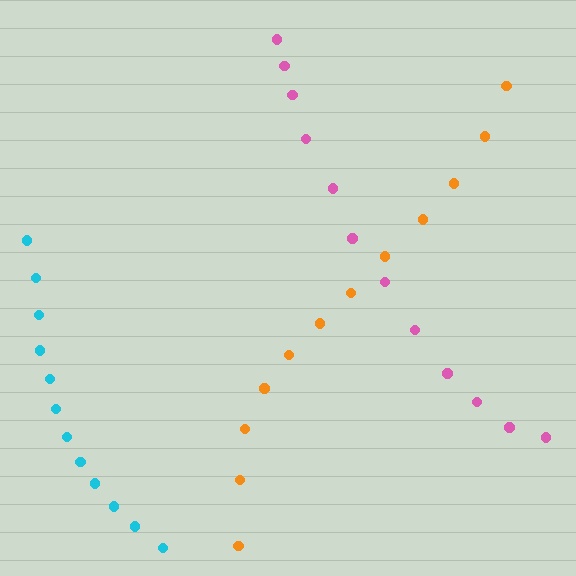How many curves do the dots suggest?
There are 3 distinct paths.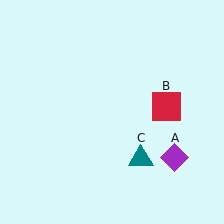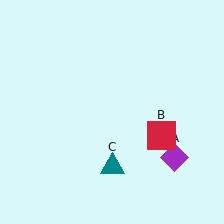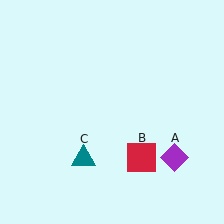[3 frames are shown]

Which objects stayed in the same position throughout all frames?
Purple diamond (object A) remained stationary.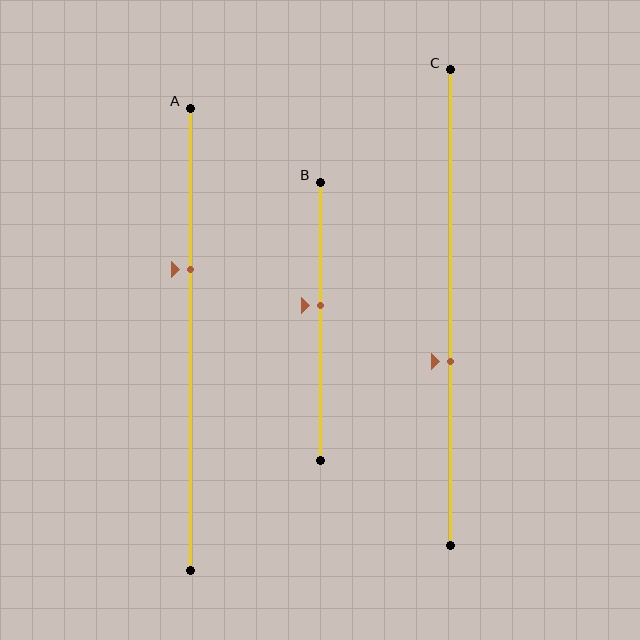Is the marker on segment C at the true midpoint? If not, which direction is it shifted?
No, the marker on segment C is shifted downward by about 11% of the segment length.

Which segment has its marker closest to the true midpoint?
Segment B has its marker closest to the true midpoint.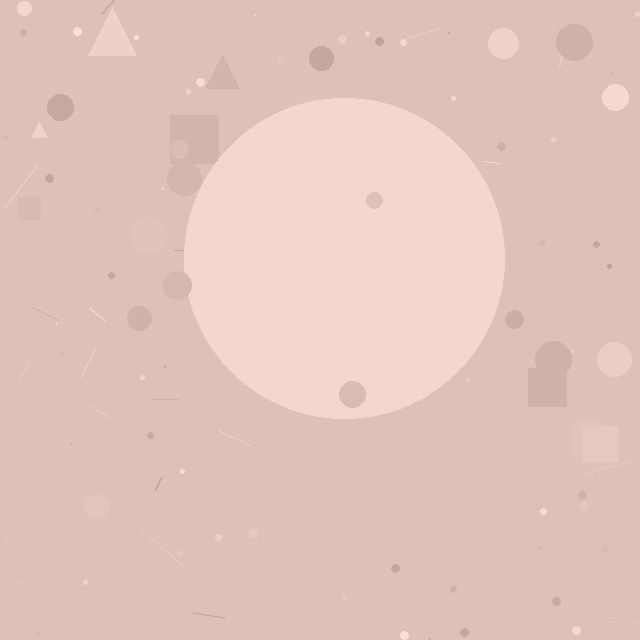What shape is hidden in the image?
A circle is hidden in the image.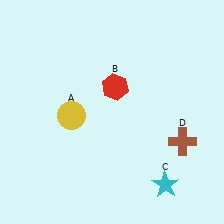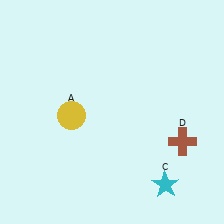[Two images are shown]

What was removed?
The red hexagon (B) was removed in Image 2.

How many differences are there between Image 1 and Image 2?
There is 1 difference between the two images.